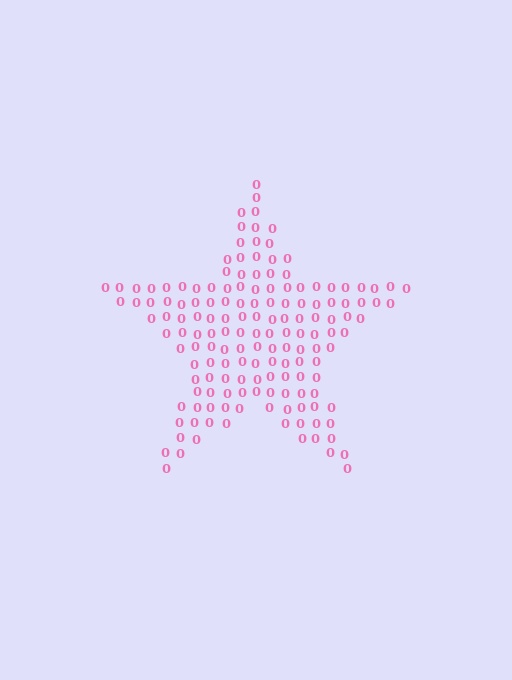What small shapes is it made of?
It is made of small digit 0's.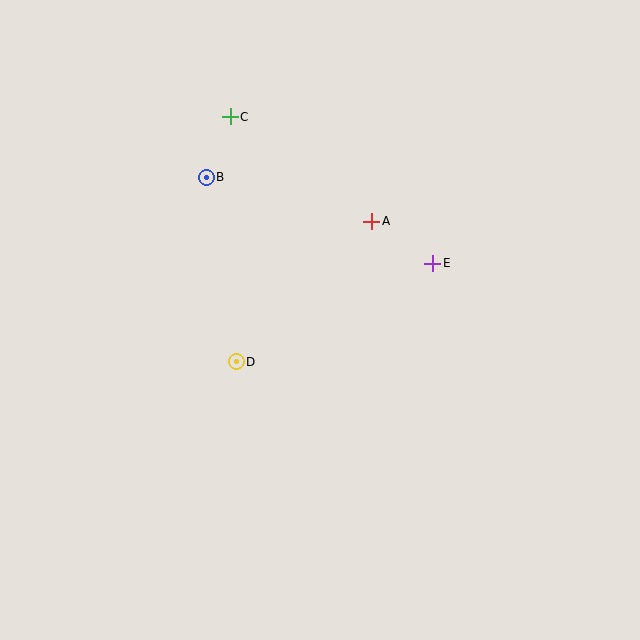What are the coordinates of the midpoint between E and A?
The midpoint between E and A is at (402, 242).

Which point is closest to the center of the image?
Point D at (236, 362) is closest to the center.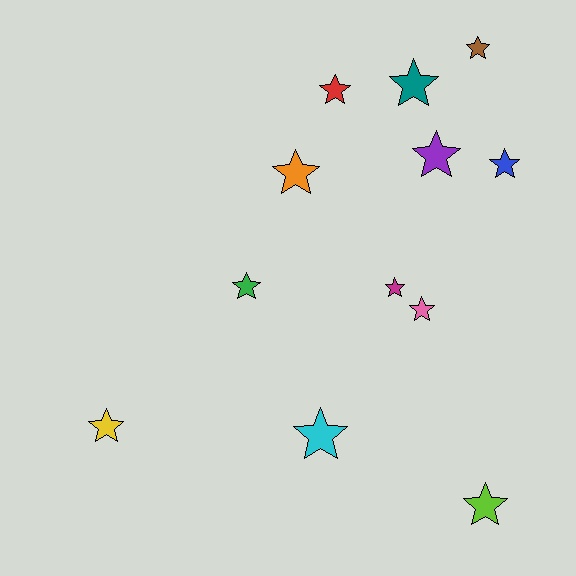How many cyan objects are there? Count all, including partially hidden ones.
There is 1 cyan object.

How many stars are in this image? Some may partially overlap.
There are 12 stars.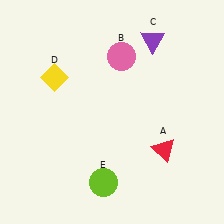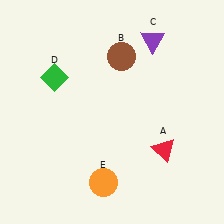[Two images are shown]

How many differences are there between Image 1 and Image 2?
There are 3 differences between the two images.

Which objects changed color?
B changed from pink to brown. D changed from yellow to green. E changed from lime to orange.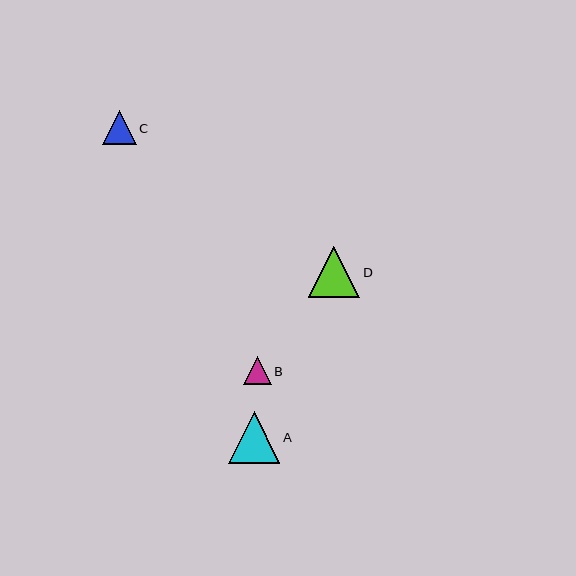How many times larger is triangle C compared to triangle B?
Triangle C is approximately 1.2 times the size of triangle B.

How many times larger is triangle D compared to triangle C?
Triangle D is approximately 1.5 times the size of triangle C.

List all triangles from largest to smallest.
From largest to smallest: A, D, C, B.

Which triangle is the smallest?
Triangle B is the smallest with a size of approximately 28 pixels.